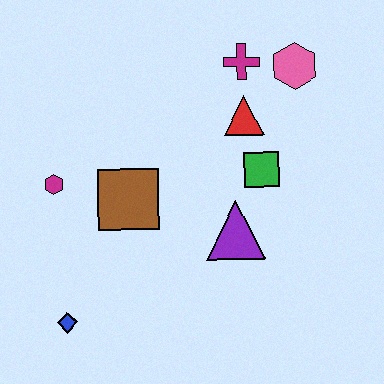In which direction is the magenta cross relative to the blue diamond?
The magenta cross is above the blue diamond.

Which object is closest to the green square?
The red triangle is closest to the green square.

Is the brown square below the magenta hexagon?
Yes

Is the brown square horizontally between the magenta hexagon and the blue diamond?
No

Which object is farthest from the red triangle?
The blue diamond is farthest from the red triangle.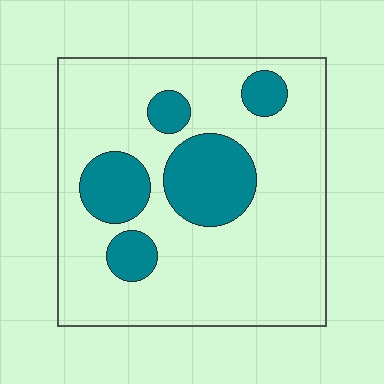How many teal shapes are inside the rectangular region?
5.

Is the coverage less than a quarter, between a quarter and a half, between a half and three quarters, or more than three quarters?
Less than a quarter.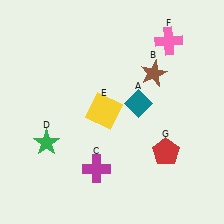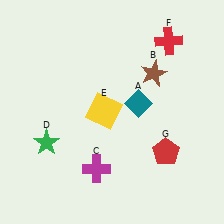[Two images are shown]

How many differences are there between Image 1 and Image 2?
There is 1 difference between the two images.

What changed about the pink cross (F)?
In Image 1, F is pink. In Image 2, it changed to red.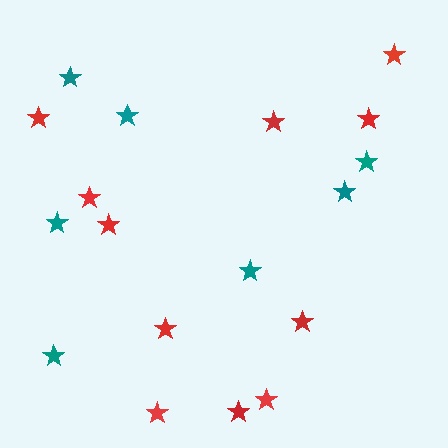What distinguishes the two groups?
There are 2 groups: one group of teal stars (7) and one group of red stars (11).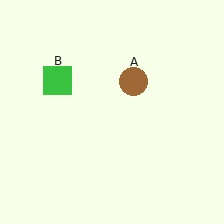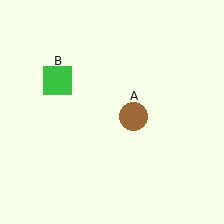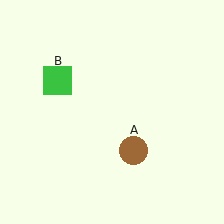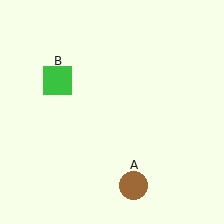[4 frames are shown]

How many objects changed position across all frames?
1 object changed position: brown circle (object A).